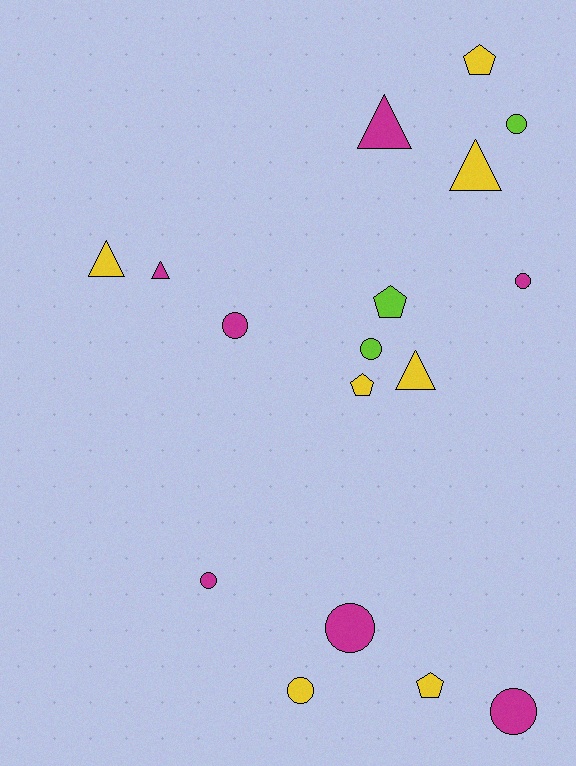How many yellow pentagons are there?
There are 3 yellow pentagons.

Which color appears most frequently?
Magenta, with 7 objects.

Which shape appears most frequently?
Circle, with 8 objects.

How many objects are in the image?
There are 17 objects.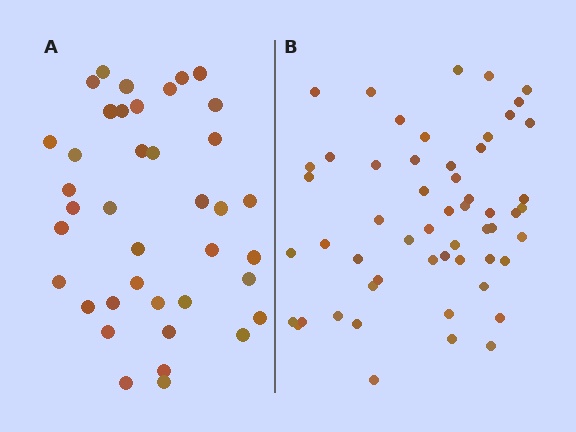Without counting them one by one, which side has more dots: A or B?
Region B (the right region) has more dots.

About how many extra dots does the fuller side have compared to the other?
Region B has approximately 15 more dots than region A.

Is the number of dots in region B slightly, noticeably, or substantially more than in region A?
Region B has noticeably more, but not dramatically so. The ratio is roughly 1.4 to 1.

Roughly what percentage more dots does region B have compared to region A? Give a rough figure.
About 40% more.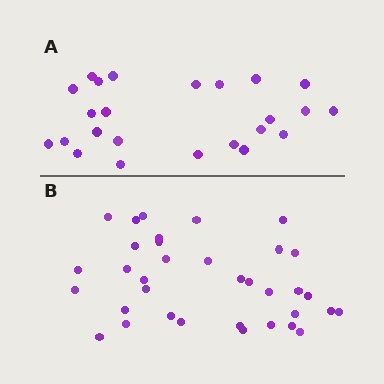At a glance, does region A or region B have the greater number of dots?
Region B (the bottom region) has more dots.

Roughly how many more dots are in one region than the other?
Region B has roughly 12 or so more dots than region A.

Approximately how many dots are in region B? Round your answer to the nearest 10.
About 40 dots. (The exact count is 35, which rounds to 40.)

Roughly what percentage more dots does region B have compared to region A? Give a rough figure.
About 45% more.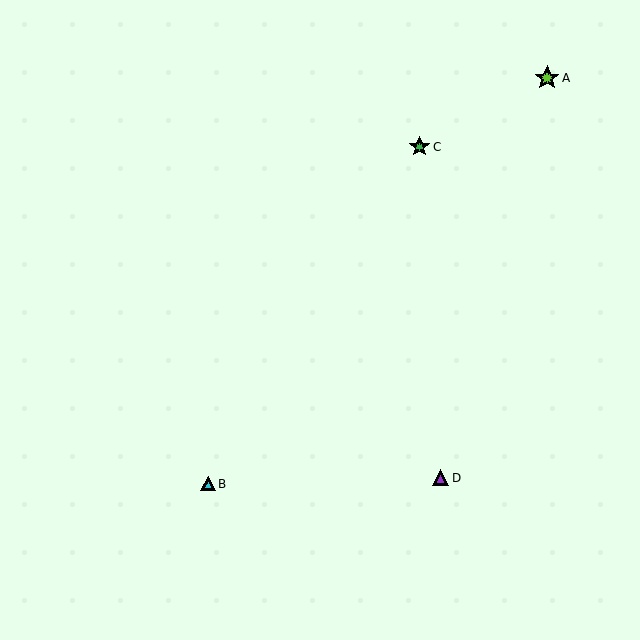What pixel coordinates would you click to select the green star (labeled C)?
Click at (419, 147) to select the green star C.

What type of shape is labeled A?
Shape A is a lime star.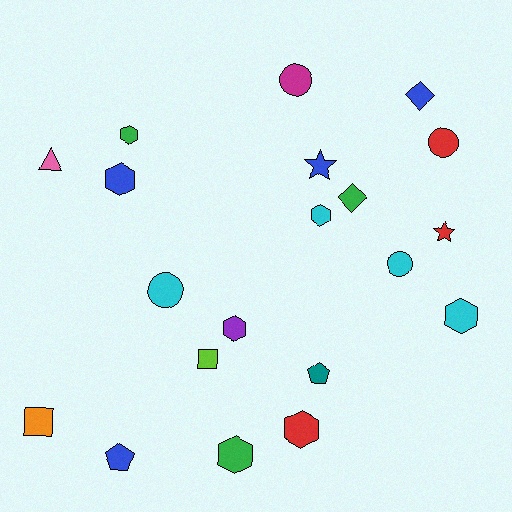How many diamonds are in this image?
There are 2 diamonds.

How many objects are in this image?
There are 20 objects.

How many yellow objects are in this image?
There are no yellow objects.